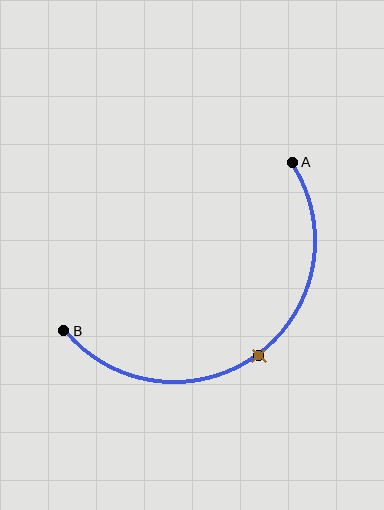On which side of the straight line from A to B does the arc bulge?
The arc bulges below and to the right of the straight line connecting A and B.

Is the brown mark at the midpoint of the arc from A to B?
Yes. The brown mark lies on the arc at equal arc-length from both A and B — it is the arc midpoint.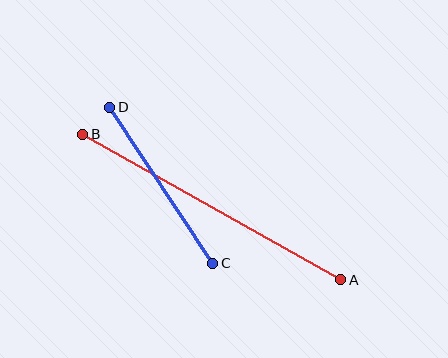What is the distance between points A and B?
The distance is approximately 296 pixels.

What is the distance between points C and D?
The distance is approximately 187 pixels.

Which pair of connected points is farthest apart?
Points A and B are farthest apart.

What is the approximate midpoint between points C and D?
The midpoint is at approximately (161, 185) pixels.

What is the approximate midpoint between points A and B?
The midpoint is at approximately (212, 207) pixels.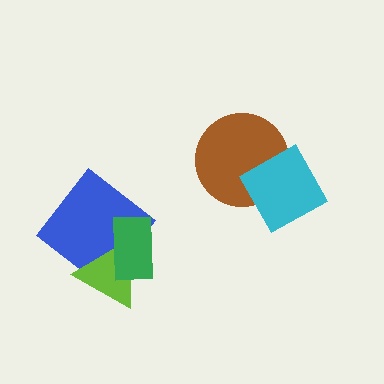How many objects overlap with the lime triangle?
2 objects overlap with the lime triangle.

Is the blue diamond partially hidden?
Yes, it is partially covered by another shape.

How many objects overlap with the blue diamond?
2 objects overlap with the blue diamond.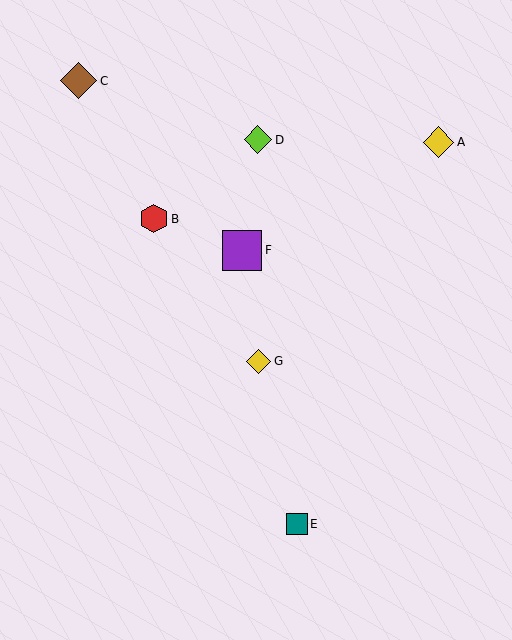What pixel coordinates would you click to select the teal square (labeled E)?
Click at (297, 524) to select the teal square E.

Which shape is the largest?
The purple square (labeled F) is the largest.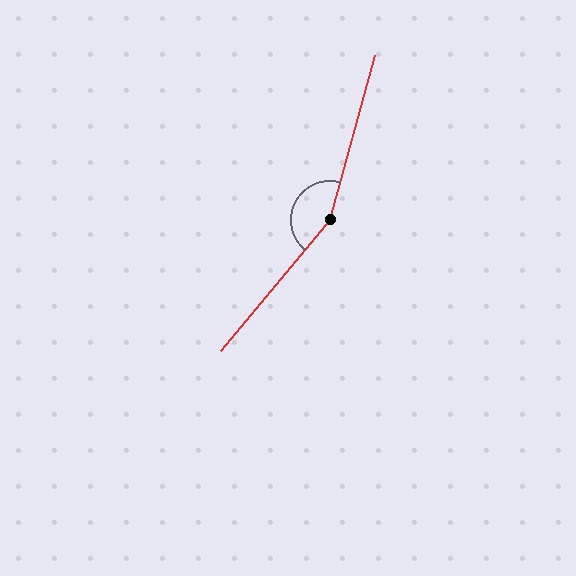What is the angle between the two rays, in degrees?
Approximately 156 degrees.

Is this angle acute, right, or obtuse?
It is obtuse.